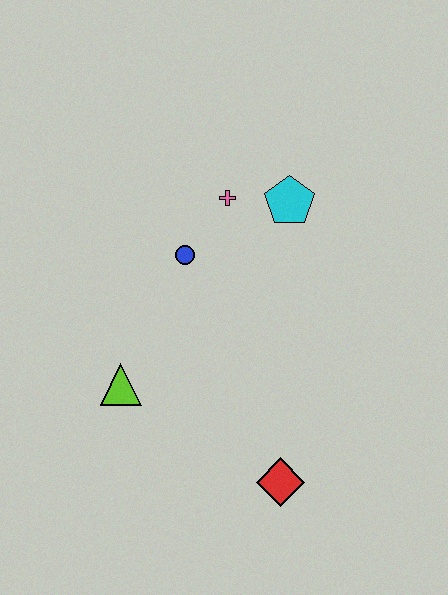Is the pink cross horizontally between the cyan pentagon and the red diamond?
No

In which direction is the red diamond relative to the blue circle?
The red diamond is below the blue circle.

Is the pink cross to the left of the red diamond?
Yes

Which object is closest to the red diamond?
The lime triangle is closest to the red diamond.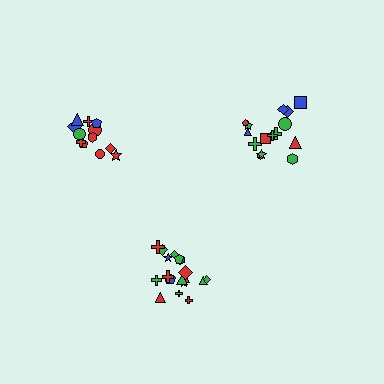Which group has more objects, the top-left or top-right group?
The top-right group.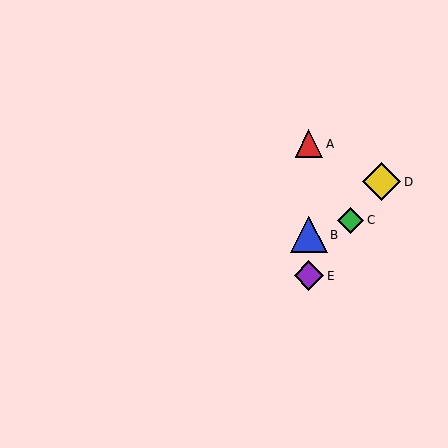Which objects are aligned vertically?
Objects A, B, E are aligned vertically.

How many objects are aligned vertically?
3 objects (A, B, E) are aligned vertically.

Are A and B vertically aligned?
Yes, both are at x≈309.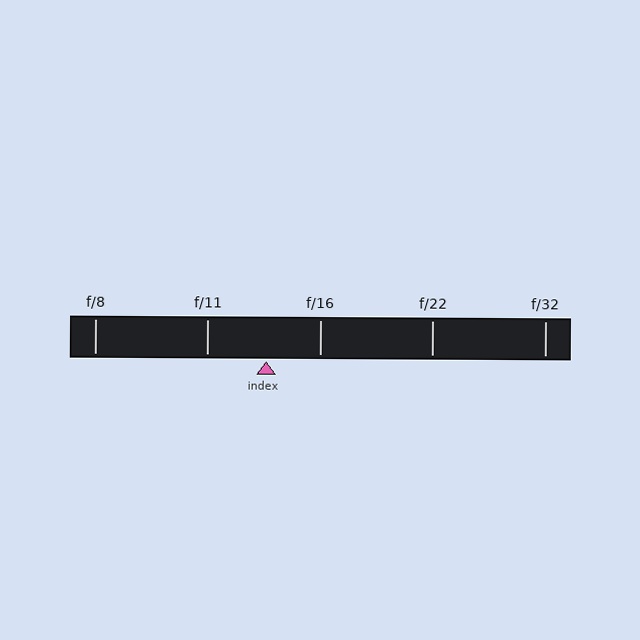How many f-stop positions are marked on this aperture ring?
There are 5 f-stop positions marked.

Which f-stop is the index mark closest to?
The index mark is closest to f/16.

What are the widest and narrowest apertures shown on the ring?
The widest aperture shown is f/8 and the narrowest is f/32.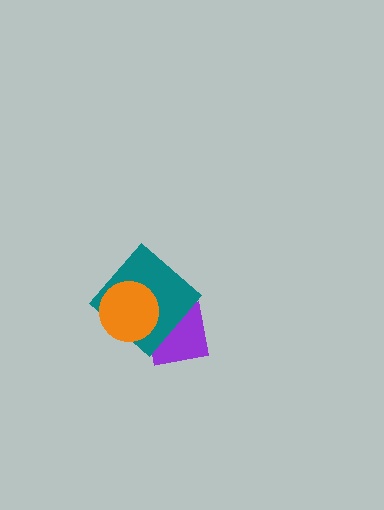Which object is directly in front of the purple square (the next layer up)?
The teal diamond is directly in front of the purple square.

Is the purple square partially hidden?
Yes, it is partially covered by another shape.